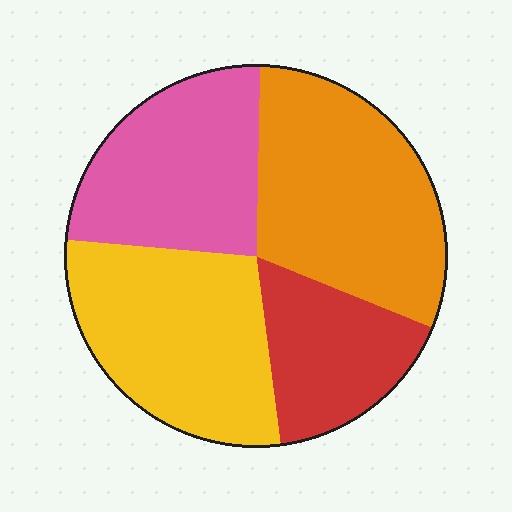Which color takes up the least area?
Red, at roughly 15%.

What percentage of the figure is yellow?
Yellow takes up about one quarter (1/4) of the figure.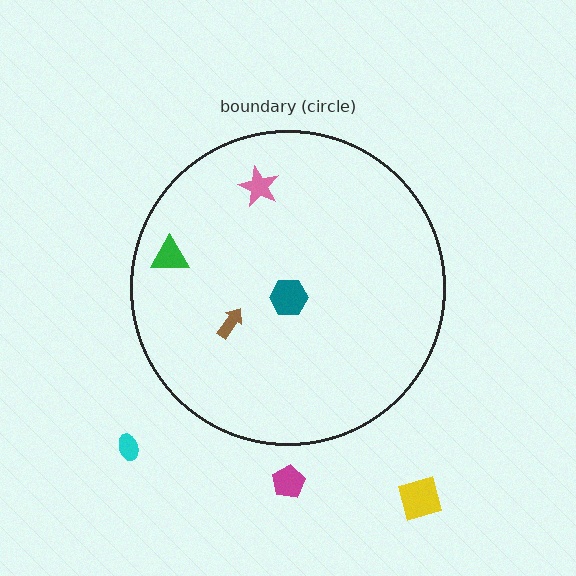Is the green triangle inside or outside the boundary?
Inside.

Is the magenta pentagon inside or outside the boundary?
Outside.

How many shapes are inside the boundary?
4 inside, 3 outside.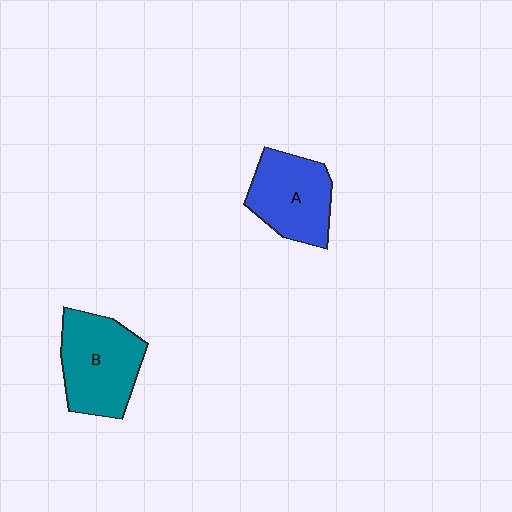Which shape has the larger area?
Shape B (teal).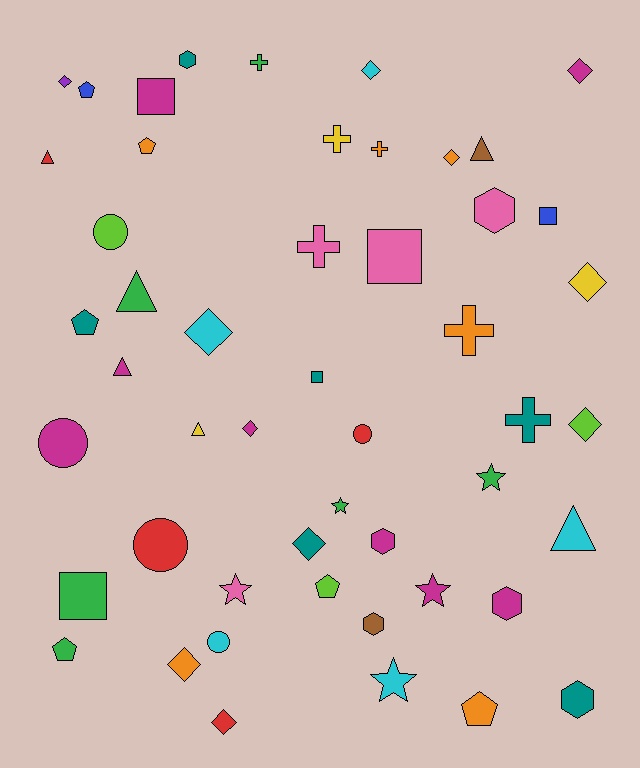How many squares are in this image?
There are 5 squares.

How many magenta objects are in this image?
There are 8 magenta objects.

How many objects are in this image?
There are 50 objects.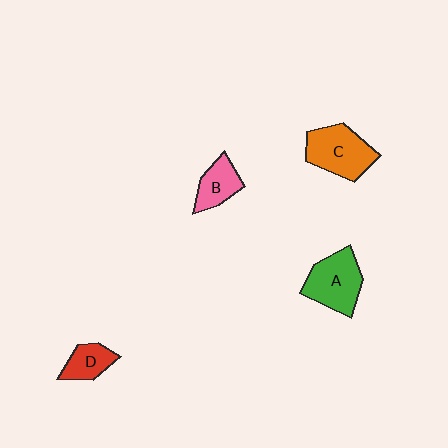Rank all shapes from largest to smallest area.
From largest to smallest: C (orange), A (green), B (pink), D (red).